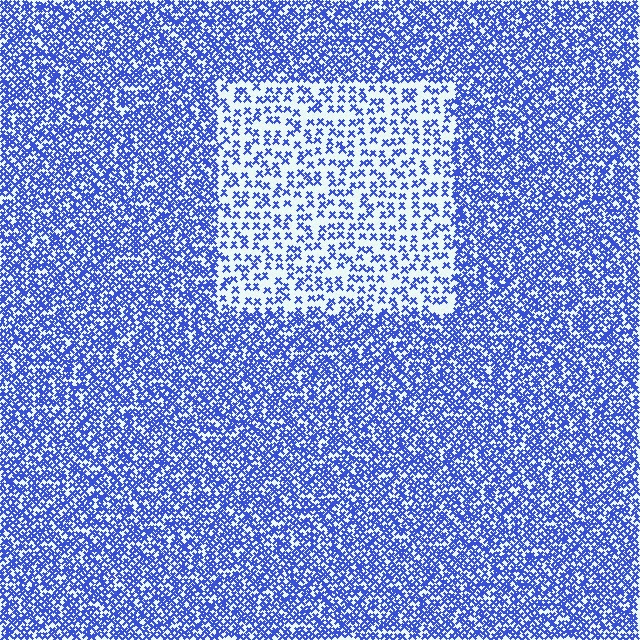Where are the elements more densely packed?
The elements are more densely packed outside the rectangle boundary.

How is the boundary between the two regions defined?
The boundary is defined by a change in element density (approximately 2.4x ratio). All elements are the same color, size, and shape.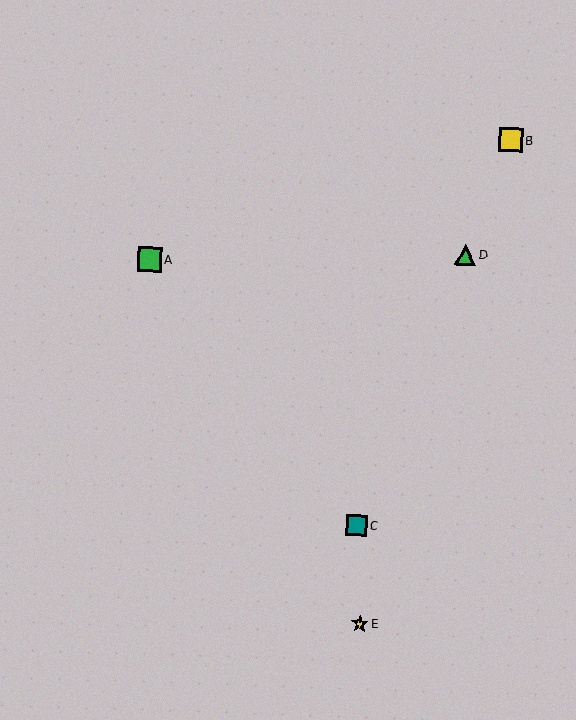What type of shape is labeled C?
Shape C is a teal square.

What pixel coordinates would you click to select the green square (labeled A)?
Click at (150, 260) to select the green square A.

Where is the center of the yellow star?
The center of the yellow star is at (360, 624).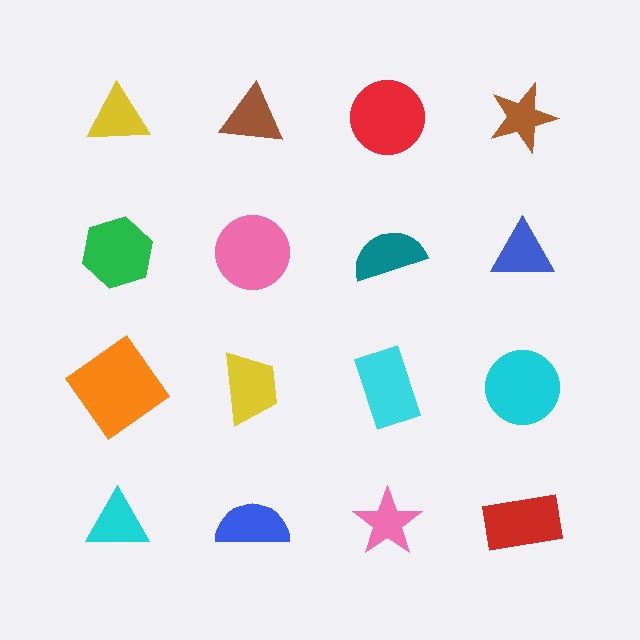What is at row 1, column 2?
A brown triangle.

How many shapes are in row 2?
4 shapes.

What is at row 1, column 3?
A red circle.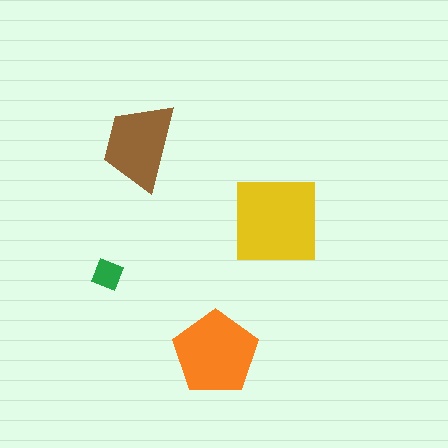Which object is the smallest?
The green diamond.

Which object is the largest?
The yellow square.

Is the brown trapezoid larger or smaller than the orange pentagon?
Smaller.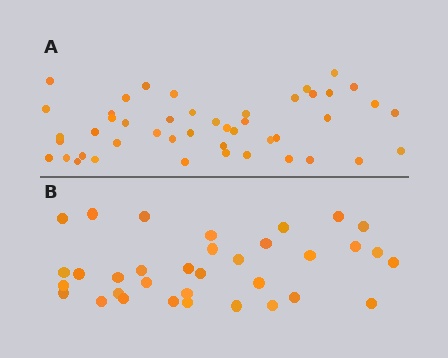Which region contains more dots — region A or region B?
Region A (the top region) has more dots.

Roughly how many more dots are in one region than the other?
Region A has roughly 12 or so more dots than region B.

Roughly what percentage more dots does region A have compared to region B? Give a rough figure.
About 35% more.